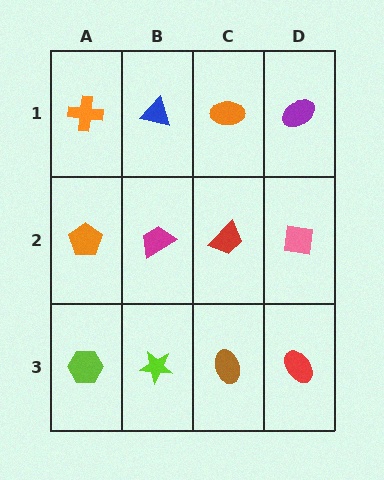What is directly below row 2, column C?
A brown ellipse.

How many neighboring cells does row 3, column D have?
2.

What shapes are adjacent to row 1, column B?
A magenta trapezoid (row 2, column B), an orange cross (row 1, column A), an orange ellipse (row 1, column C).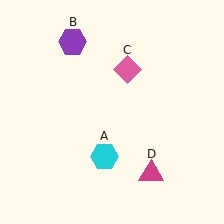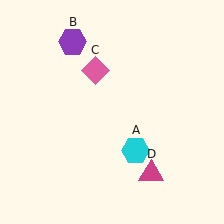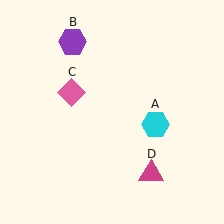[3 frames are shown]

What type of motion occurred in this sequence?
The cyan hexagon (object A), pink diamond (object C) rotated counterclockwise around the center of the scene.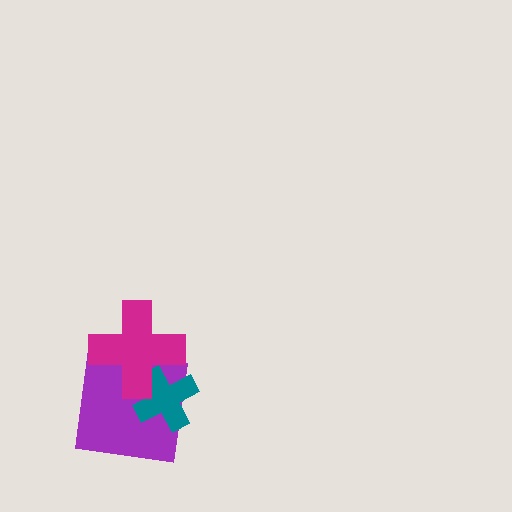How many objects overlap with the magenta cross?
2 objects overlap with the magenta cross.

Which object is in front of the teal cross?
The magenta cross is in front of the teal cross.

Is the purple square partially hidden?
Yes, it is partially covered by another shape.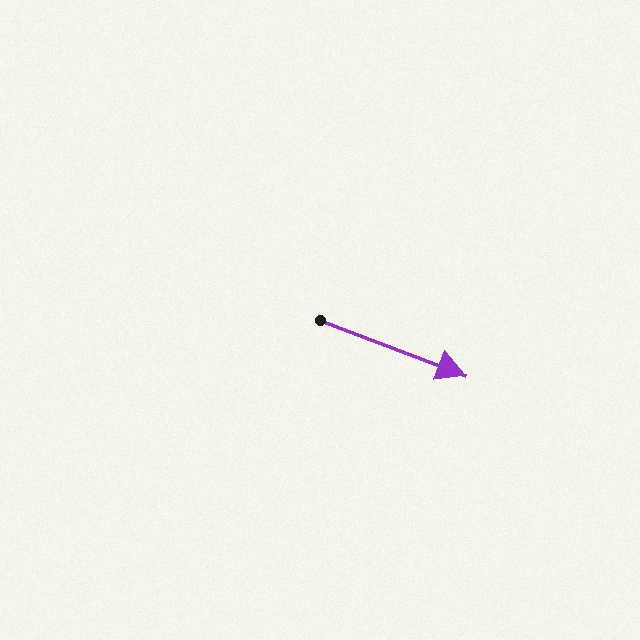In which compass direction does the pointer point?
East.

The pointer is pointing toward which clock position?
Roughly 4 o'clock.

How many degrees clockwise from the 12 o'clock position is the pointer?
Approximately 111 degrees.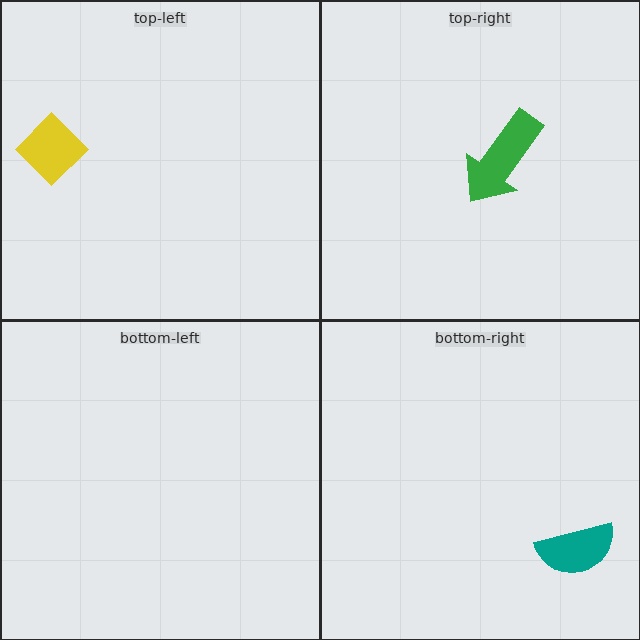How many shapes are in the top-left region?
1.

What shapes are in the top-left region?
The yellow diamond.